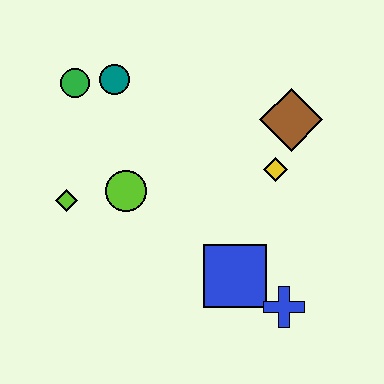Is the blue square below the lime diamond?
Yes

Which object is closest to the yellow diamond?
The brown diamond is closest to the yellow diamond.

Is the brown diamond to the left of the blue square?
No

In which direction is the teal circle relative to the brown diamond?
The teal circle is to the left of the brown diamond.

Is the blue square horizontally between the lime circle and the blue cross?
Yes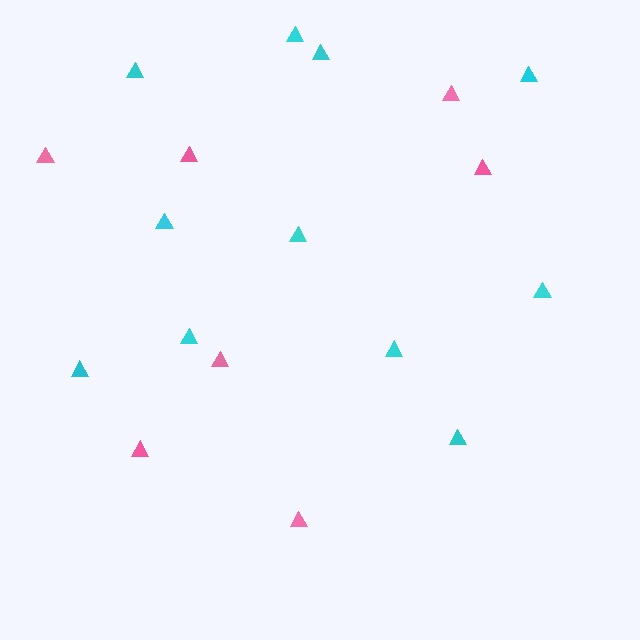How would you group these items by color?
There are 2 groups: one group of cyan triangles (11) and one group of pink triangles (7).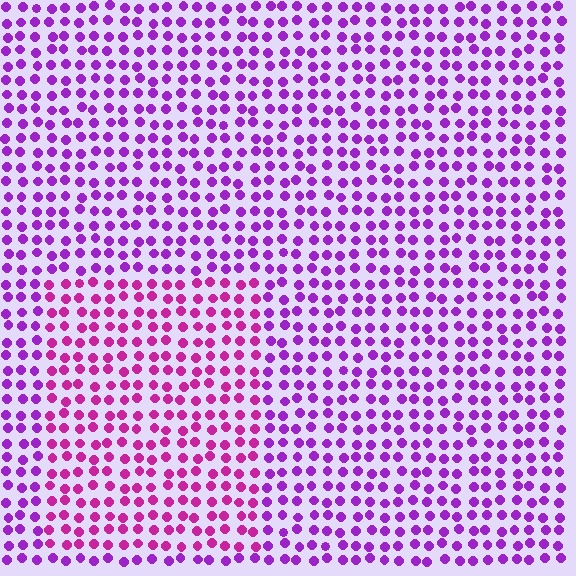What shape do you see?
I see a rectangle.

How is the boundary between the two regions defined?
The boundary is defined purely by a slight shift in hue (about 31 degrees). Spacing, size, and orientation are identical on both sides.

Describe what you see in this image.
The image is filled with small purple elements in a uniform arrangement. A rectangle-shaped region is visible where the elements are tinted to a slightly different hue, forming a subtle color boundary.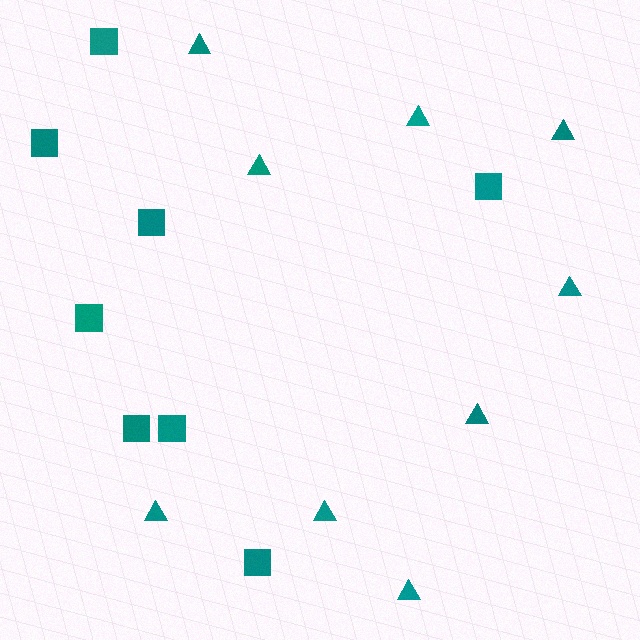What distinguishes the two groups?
There are 2 groups: one group of squares (8) and one group of triangles (9).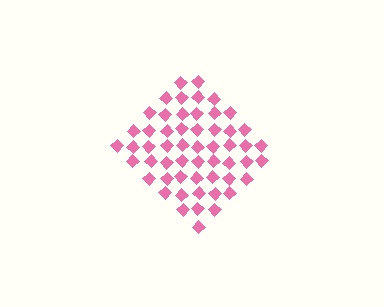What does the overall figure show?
The overall figure shows a diamond.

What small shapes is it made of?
It is made of small diamonds.